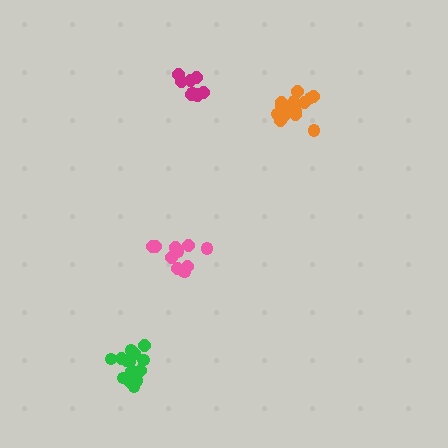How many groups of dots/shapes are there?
There are 4 groups.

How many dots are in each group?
Group 1: 15 dots, Group 2: 10 dots, Group 3: 10 dots, Group 4: 15 dots (50 total).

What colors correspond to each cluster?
The clusters are colored: green, pink, magenta, orange.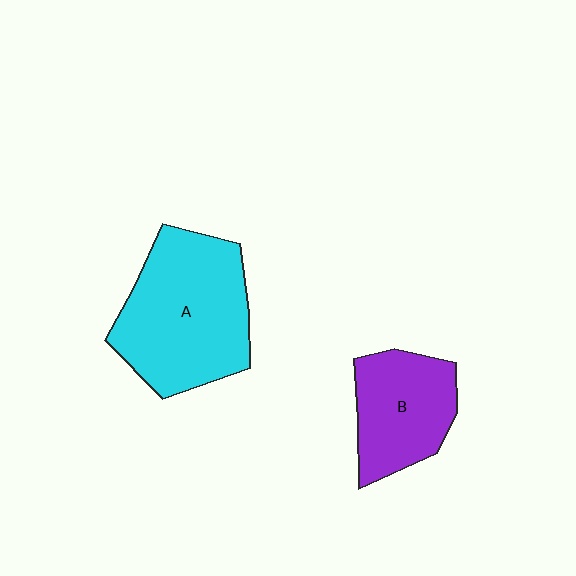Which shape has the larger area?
Shape A (cyan).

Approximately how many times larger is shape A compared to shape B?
Approximately 1.6 times.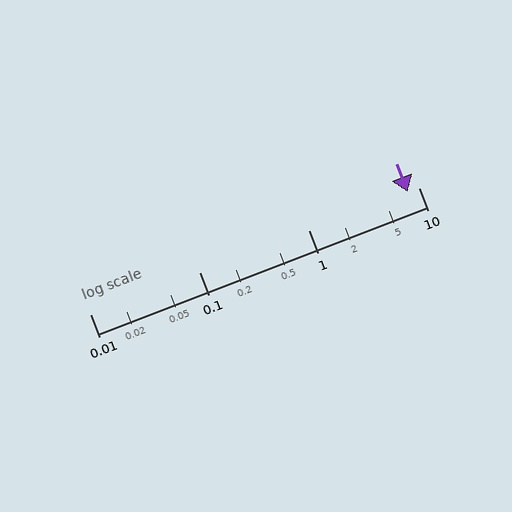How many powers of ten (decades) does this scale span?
The scale spans 3 decades, from 0.01 to 10.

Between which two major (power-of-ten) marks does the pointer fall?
The pointer is between 1 and 10.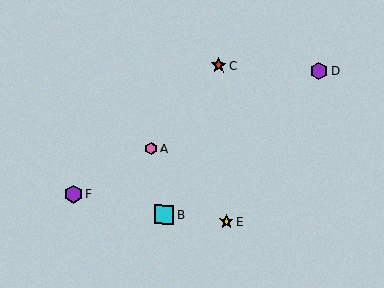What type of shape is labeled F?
Shape F is a purple hexagon.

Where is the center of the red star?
The center of the red star is at (219, 65).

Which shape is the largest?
The cyan square (labeled B) is the largest.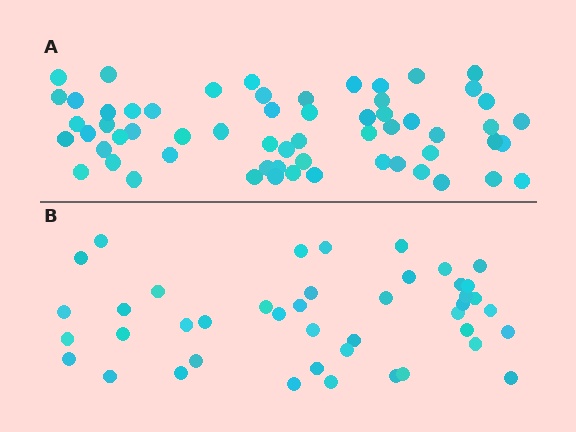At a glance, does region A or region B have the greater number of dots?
Region A (the top region) has more dots.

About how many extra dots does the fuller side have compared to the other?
Region A has approximately 15 more dots than region B.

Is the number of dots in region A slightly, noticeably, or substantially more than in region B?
Region A has noticeably more, but not dramatically so. The ratio is roughly 1.4 to 1.